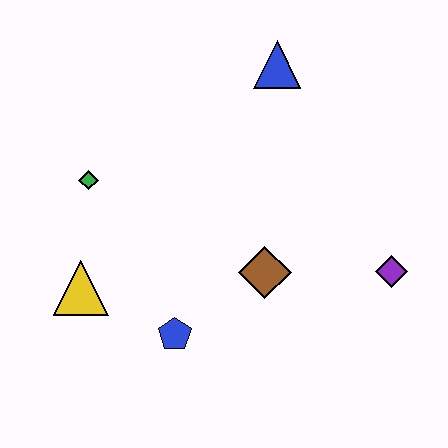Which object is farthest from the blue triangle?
The yellow triangle is farthest from the blue triangle.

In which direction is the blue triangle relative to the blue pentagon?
The blue triangle is above the blue pentagon.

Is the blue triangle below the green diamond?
No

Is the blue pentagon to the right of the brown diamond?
No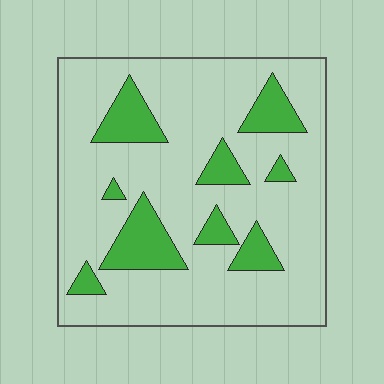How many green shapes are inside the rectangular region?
9.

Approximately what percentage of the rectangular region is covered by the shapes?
Approximately 20%.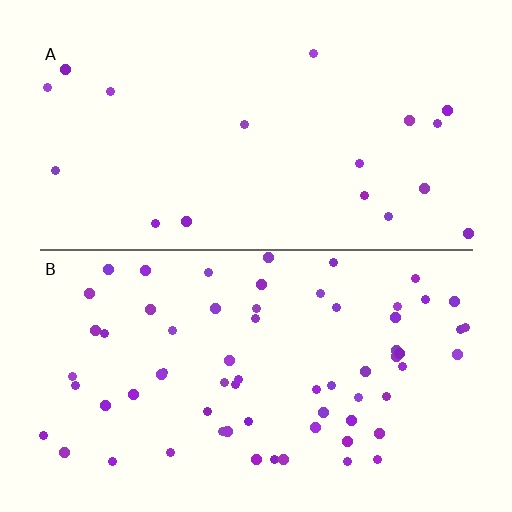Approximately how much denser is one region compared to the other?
Approximately 3.6× — region B over region A.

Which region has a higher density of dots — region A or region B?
B (the bottom).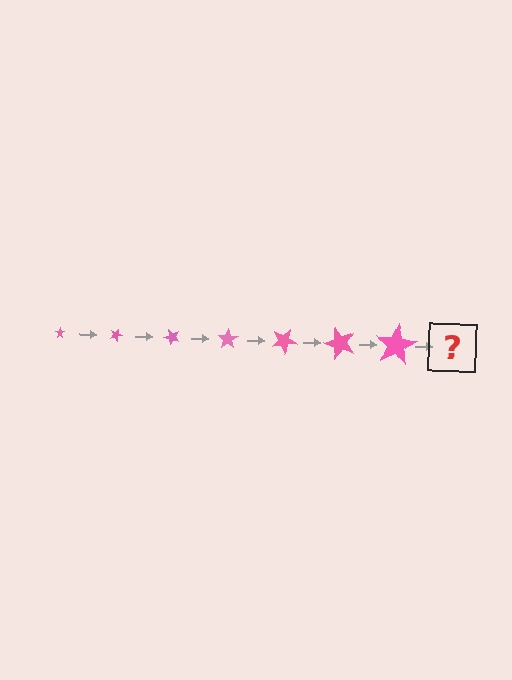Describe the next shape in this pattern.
It should be a star, larger than the previous one and rotated 175 degrees from the start.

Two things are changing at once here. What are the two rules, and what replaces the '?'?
The two rules are that the star grows larger each step and it rotates 25 degrees each step. The '?' should be a star, larger than the previous one and rotated 175 degrees from the start.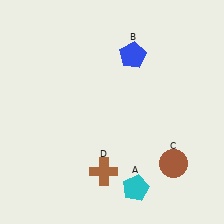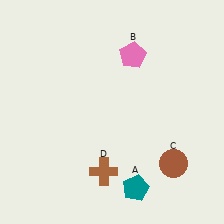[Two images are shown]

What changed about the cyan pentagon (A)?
In Image 1, A is cyan. In Image 2, it changed to teal.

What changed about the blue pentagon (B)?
In Image 1, B is blue. In Image 2, it changed to pink.